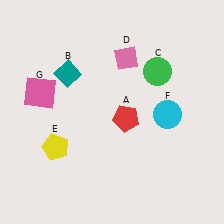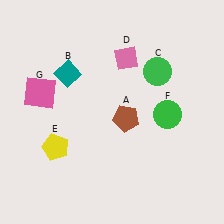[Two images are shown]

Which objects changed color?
A changed from red to brown. F changed from cyan to green.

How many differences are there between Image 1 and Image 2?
There are 2 differences between the two images.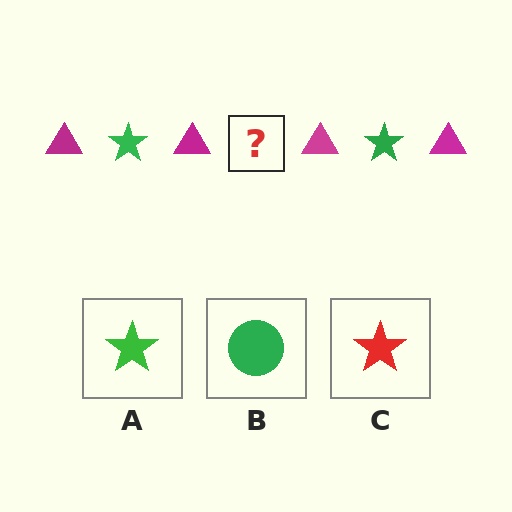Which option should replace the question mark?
Option A.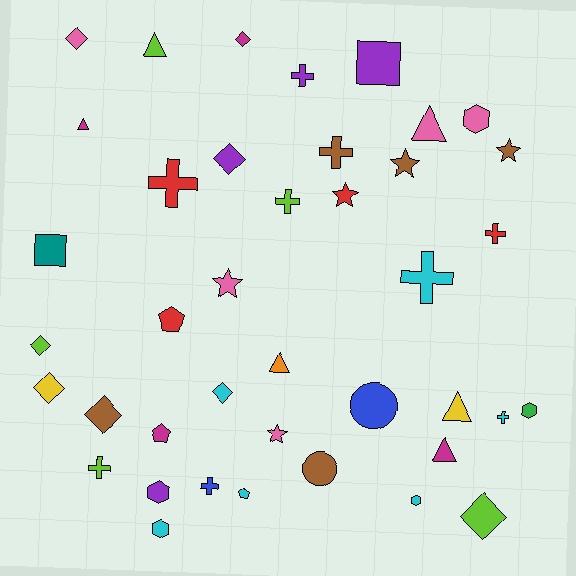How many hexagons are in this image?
There are 5 hexagons.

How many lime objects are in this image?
There are 5 lime objects.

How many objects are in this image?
There are 40 objects.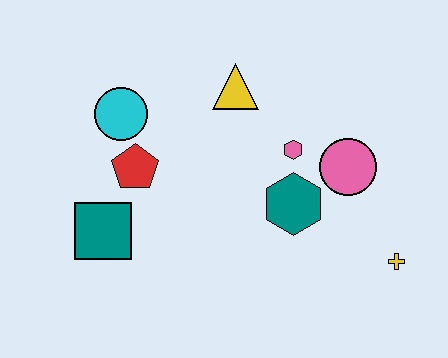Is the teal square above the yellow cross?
Yes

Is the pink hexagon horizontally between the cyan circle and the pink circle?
Yes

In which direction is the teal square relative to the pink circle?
The teal square is to the left of the pink circle.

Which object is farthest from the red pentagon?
The yellow cross is farthest from the red pentagon.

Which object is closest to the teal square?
The red pentagon is closest to the teal square.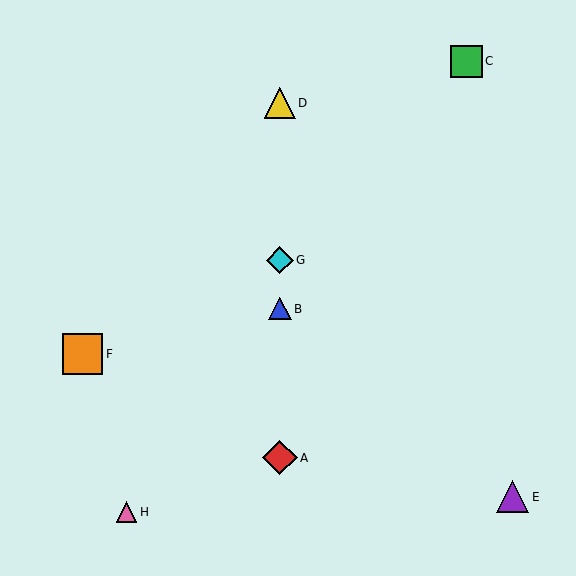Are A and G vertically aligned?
Yes, both are at x≈280.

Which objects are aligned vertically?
Objects A, B, D, G are aligned vertically.